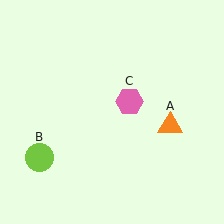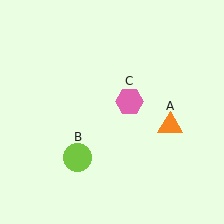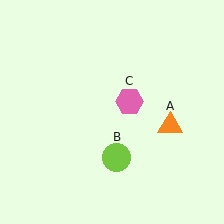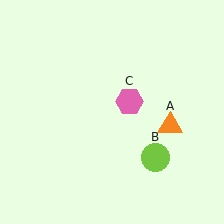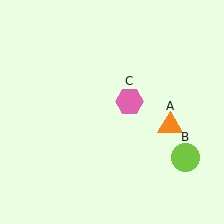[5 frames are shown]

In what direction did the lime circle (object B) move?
The lime circle (object B) moved right.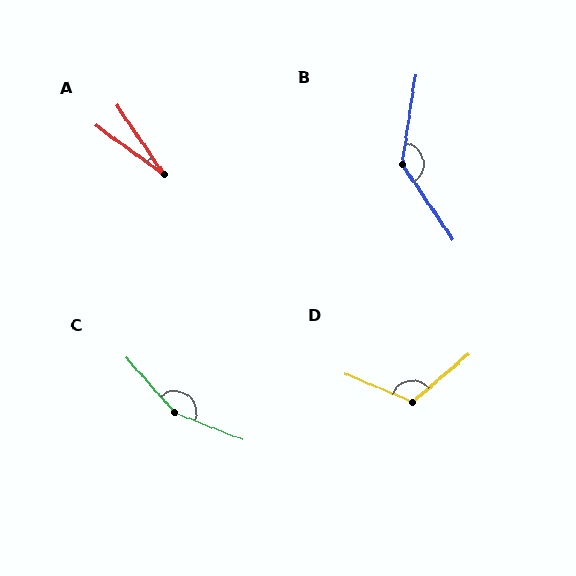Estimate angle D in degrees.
Approximately 117 degrees.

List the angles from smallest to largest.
A (20°), D (117°), B (137°), C (152°).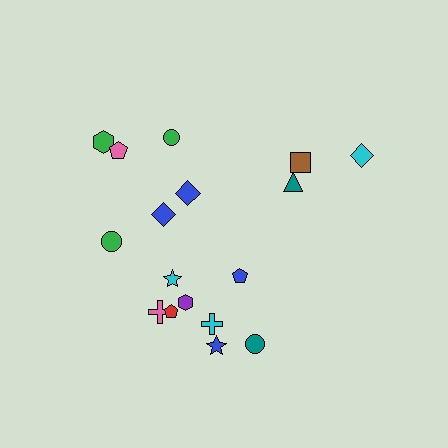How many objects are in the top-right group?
There are 3 objects.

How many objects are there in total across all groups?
There are 17 objects.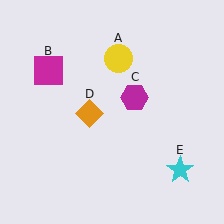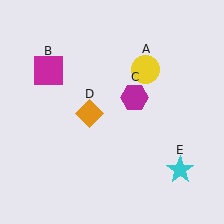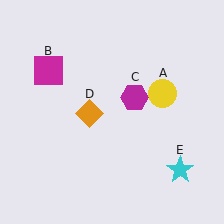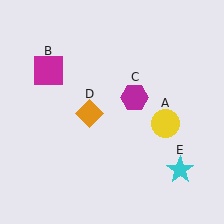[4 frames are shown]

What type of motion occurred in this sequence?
The yellow circle (object A) rotated clockwise around the center of the scene.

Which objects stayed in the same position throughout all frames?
Magenta square (object B) and magenta hexagon (object C) and orange diamond (object D) and cyan star (object E) remained stationary.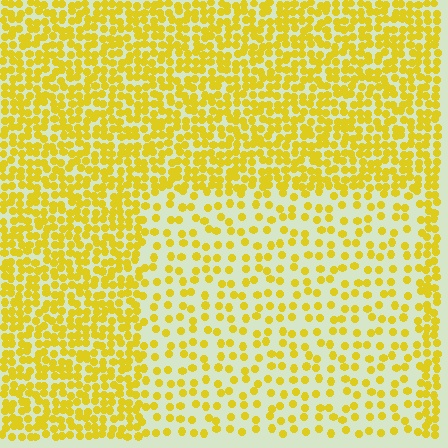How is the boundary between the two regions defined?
The boundary is defined by a change in element density (approximately 2.3x ratio). All elements are the same color, size, and shape.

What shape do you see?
I see a rectangle.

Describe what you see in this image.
The image contains small yellow elements arranged at two different densities. A rectangle-shaped region is visible where the elements are less densely packed than the surrounding area.